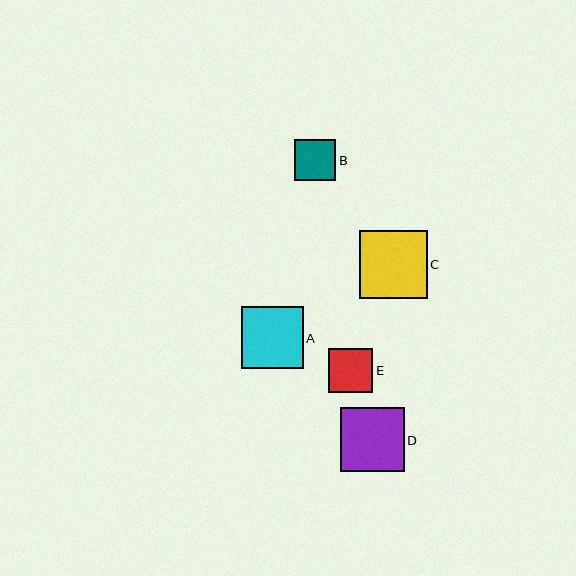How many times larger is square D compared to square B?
Square D is approximately 1.6 times the size of square B.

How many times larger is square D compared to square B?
Square D is approximately 1.6 times the size of square B.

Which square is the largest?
Square C is the largest with a size of approximately 68 pixels.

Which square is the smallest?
Square B is the smallest with a size of approximately 41 pixels.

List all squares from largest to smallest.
From largest to smallest: C, D, A, E, B.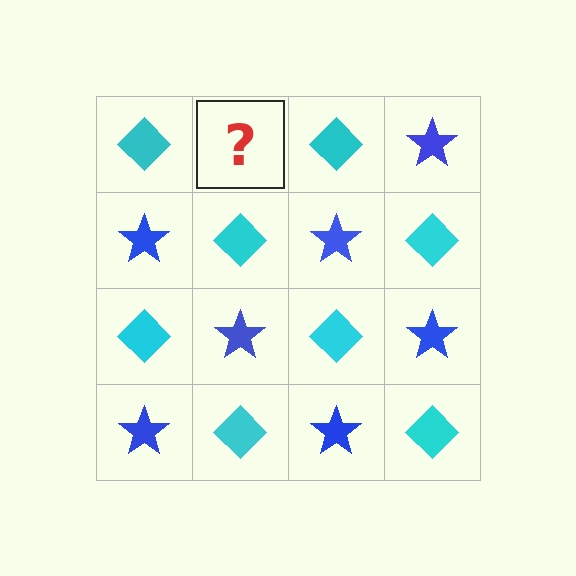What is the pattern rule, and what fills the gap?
The rule is that it alternates cyan diamond and blue star in a checkerboard pattern. The gap should be filled with a blue star.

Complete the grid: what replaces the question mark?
The question mark should be replaced with a blue star.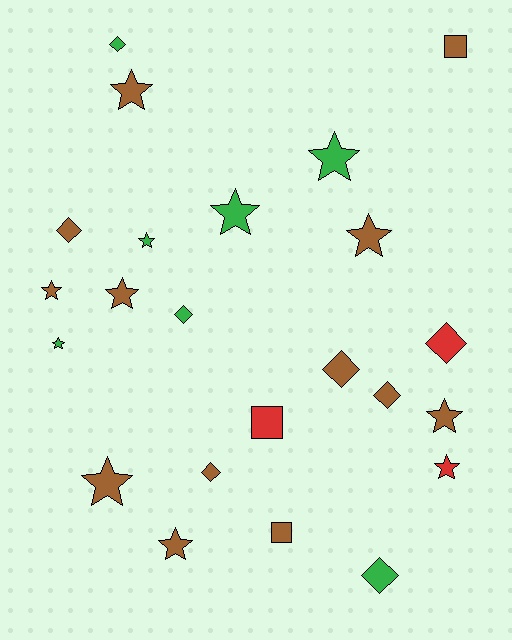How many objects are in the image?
There are 23 objects.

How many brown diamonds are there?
There are 4 brown diamonds.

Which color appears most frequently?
Brown, with 13 objects.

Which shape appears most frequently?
Star, with 12 objects.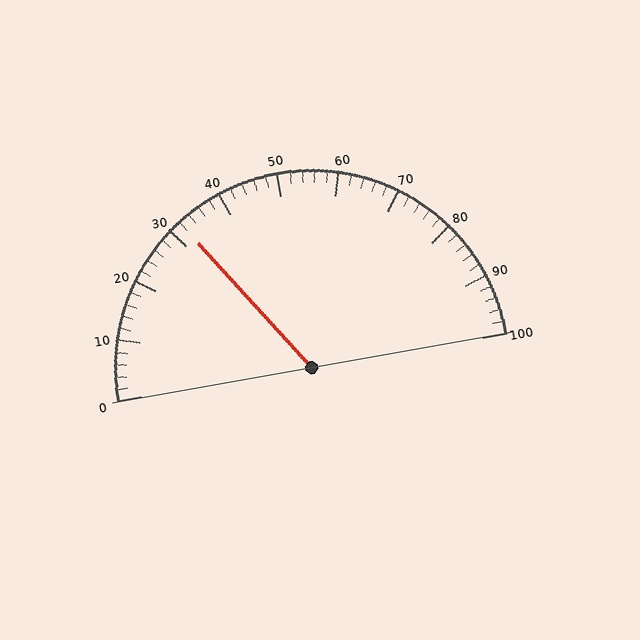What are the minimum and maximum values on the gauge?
The gauge ranges from 0 to 100.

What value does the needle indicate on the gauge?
The needle indicates approximately 32.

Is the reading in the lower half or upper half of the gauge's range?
The reading is in the lower half of the range (0 to 100).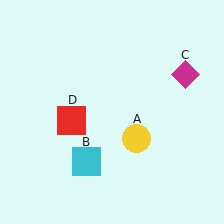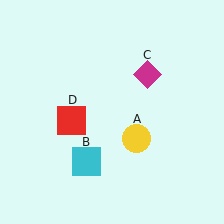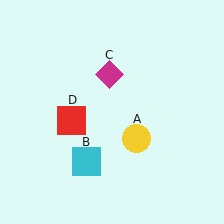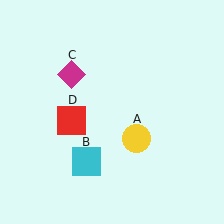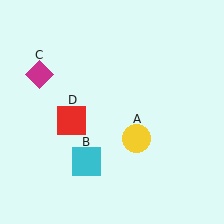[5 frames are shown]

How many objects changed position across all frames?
1 object changed position: magenta diamond (object C).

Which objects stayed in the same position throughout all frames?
Yellow circle (object A) and cyan square (object B) and red square (object D) remained stationary.